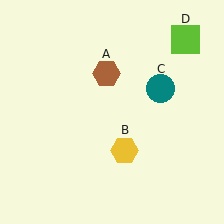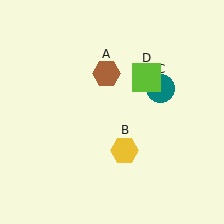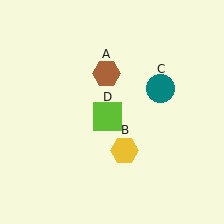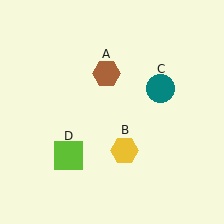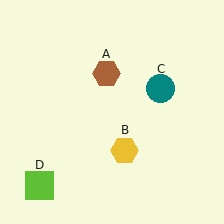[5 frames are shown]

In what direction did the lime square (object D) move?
The lime square (object D) moved down and to the left.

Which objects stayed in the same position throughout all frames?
Brown hexagon (object A) and yellow hexagon (object B) and teal circle (object C) remained stationary.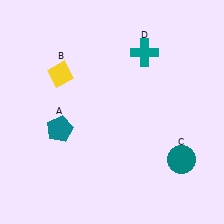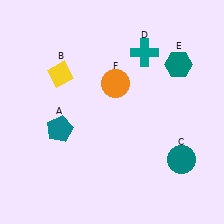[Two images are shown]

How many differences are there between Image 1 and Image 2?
There are 2 differences between the two images.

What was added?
A teal hexagon (E), an orange circle (F) were added in Image 2.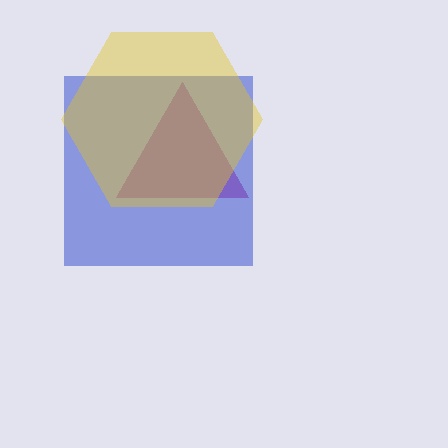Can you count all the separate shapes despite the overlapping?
Yes, there are 3 separate shapes.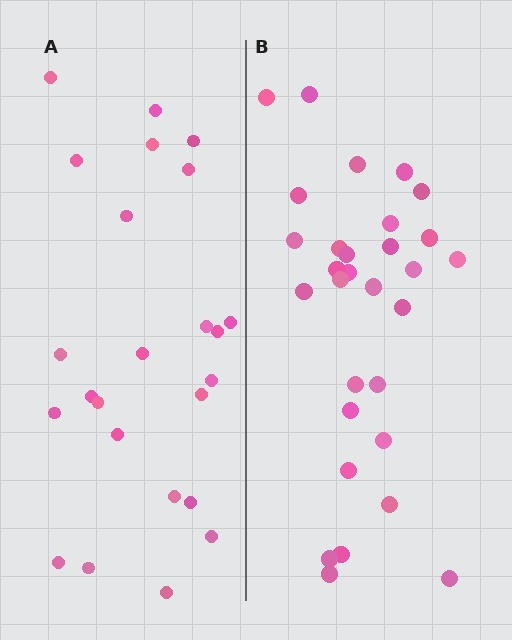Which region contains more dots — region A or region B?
Region B (the right region) has more dots.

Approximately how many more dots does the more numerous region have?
Region B has about 6 more dots than region A.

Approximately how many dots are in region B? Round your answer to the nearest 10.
About 30 dots.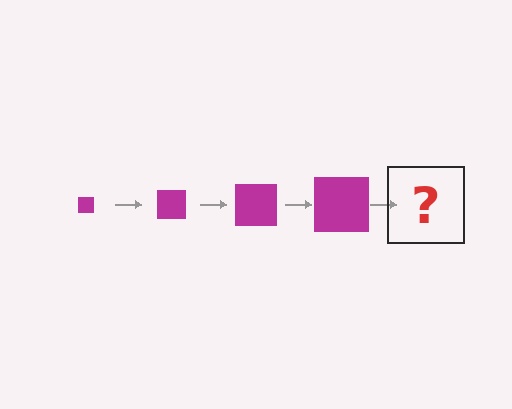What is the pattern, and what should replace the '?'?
The pattern is that the square gets progressively larger each step. The '?' should be a magenta square, larger than the previous one.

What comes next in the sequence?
The next element should be a magenta square, larger than the previous one.